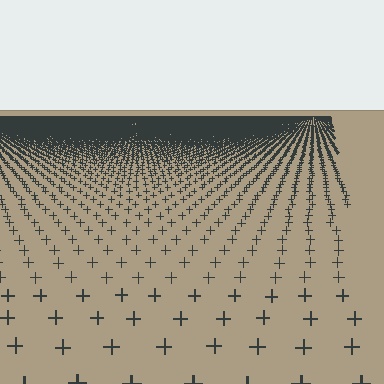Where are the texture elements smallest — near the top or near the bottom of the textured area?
Near the top.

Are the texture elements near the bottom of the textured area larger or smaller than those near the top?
Larger. Near the bottom, elements are closer to the viewer and appear at a bigger on-screen size.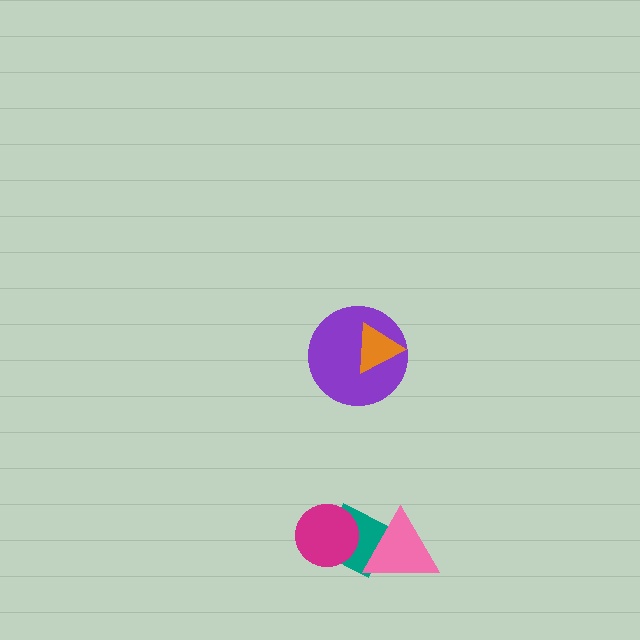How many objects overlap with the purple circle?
1 object overlaps with the purple circle.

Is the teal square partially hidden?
Yes, it is partially covered by another shape.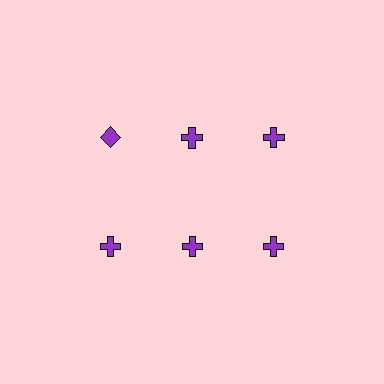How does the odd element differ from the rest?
It has a different shape: diamond instead of cross.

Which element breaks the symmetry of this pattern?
The purple diamond in the top row, leftmost column breaks the symmetry. All other shapes are purple crosses.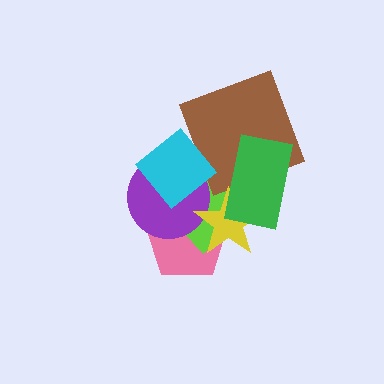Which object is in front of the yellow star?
The green rectangle is in front of the yellow star.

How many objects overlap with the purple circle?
4 objects overlap with the purple circle.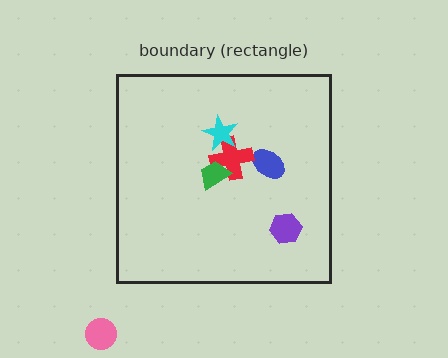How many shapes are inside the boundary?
5 inside, 1 outside.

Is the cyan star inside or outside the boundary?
Inside.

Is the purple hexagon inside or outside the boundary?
Inside.